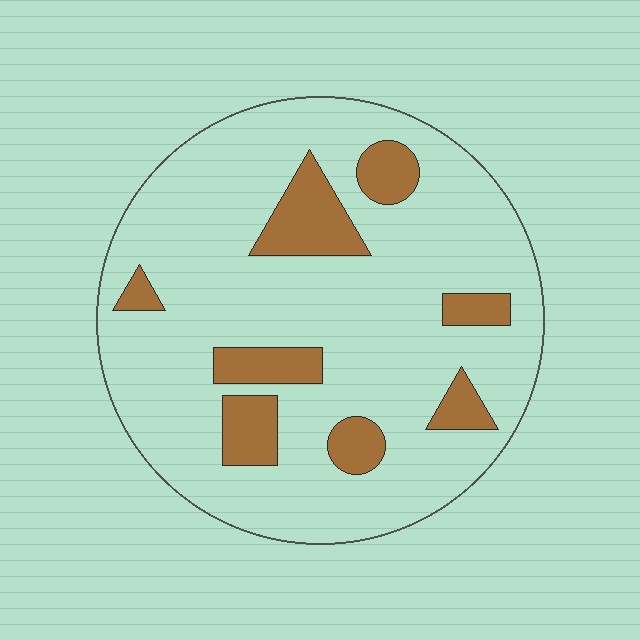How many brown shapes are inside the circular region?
8.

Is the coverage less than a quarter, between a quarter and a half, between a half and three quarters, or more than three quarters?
Less than a quarter.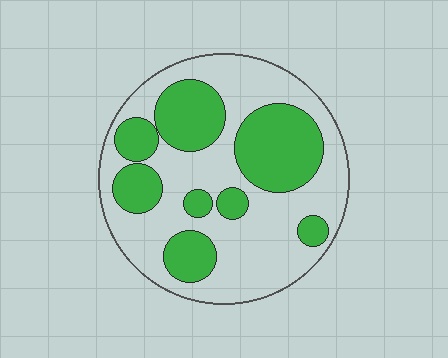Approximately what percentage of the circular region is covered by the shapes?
Approximately 35%.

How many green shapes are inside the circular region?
8.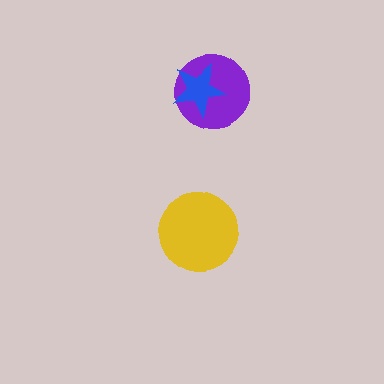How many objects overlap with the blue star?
1 object overlaps with the blue star.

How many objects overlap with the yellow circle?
0 objects overlap with the yellow circle.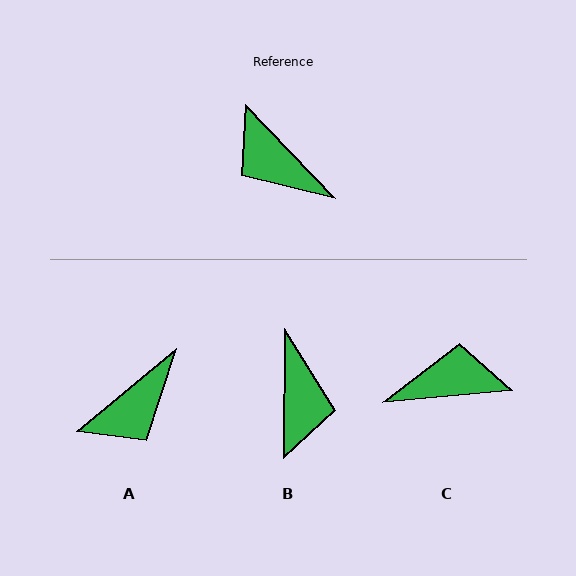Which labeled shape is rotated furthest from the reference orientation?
B, about 136 degrees away.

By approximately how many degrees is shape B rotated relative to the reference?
Approximately 136 degrees counter-clockwise.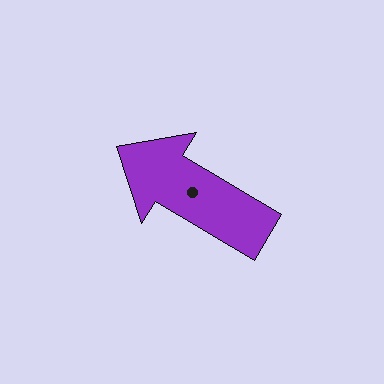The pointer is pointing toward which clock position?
Roughly 10 o'clock.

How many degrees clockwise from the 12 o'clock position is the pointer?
Approximately 301 degrees.